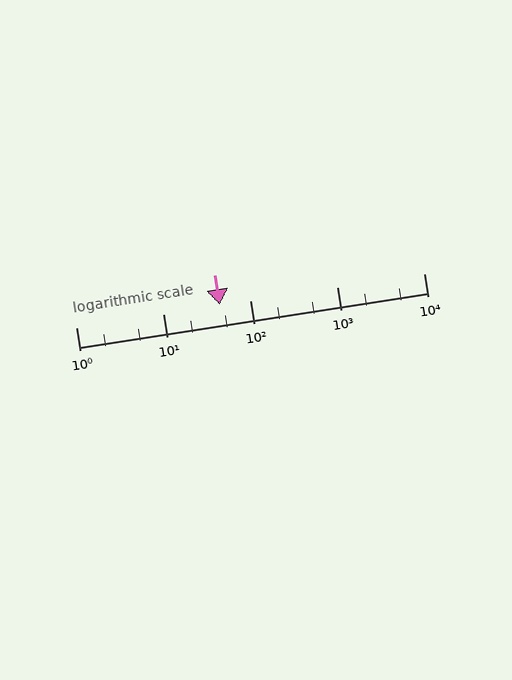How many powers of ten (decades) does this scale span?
The scale spans 4 decades, from 1 to 10000.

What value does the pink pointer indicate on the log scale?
The pointer indicates approximately 45.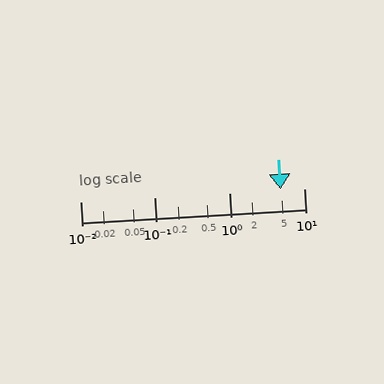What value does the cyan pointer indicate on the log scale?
The pointer indicates approximately 4.9.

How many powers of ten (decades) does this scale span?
The scale spans 3 decades, from 0.01 to 10.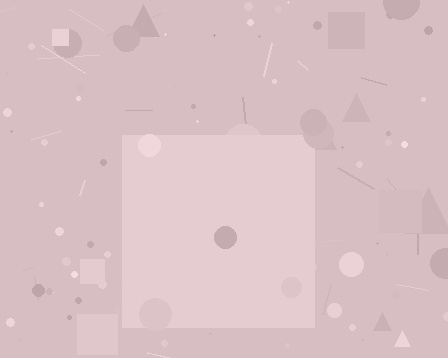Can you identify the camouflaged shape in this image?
The camouflaged shape is a square.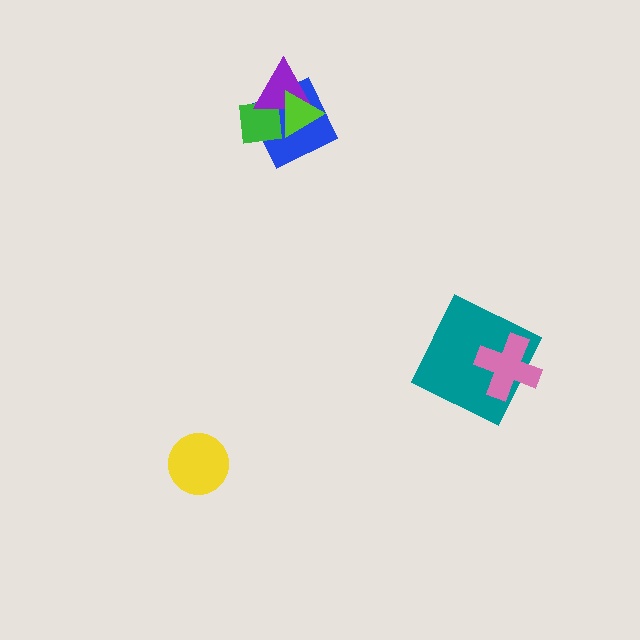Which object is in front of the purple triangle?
The lime triangle is in front of the purple triangle.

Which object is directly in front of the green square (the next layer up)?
The purple triangle is directly in front of the green square.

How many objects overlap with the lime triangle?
3 objects overlap with the lime triangle.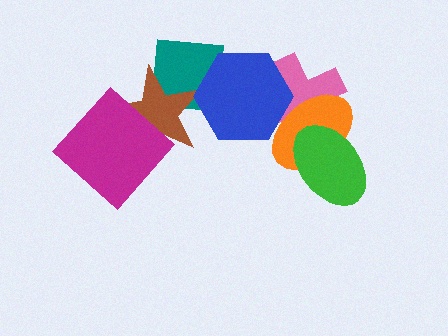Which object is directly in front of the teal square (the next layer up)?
The brown star is directly in front of the teal square.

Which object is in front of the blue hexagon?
The orange ellipse is in front of the blue hexagon.